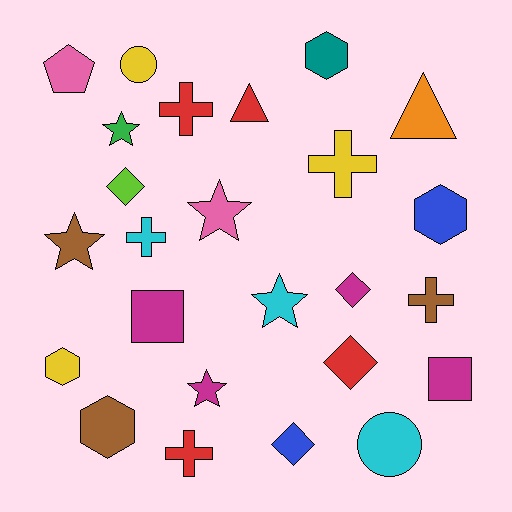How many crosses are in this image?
There are 5 crosses.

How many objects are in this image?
There are 25 objects.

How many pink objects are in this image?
There are 2 pink objects.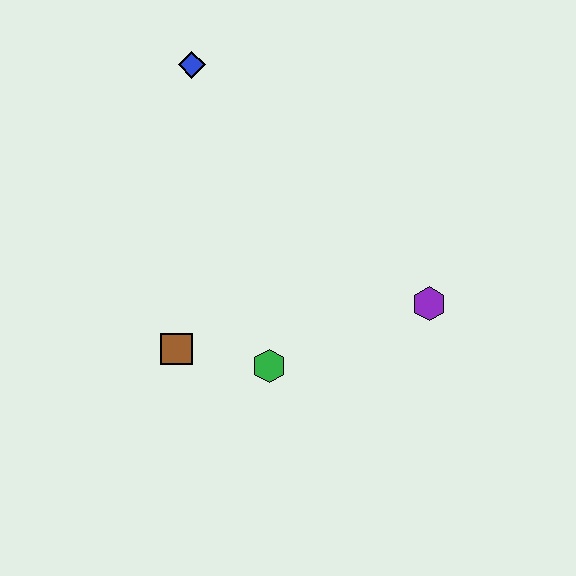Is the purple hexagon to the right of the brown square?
Yes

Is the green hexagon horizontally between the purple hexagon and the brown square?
Yes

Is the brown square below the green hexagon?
No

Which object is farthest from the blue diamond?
The purple hexagon is farthest from the blue diamond.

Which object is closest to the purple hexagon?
The green hexagon is closest to the purple hexagon.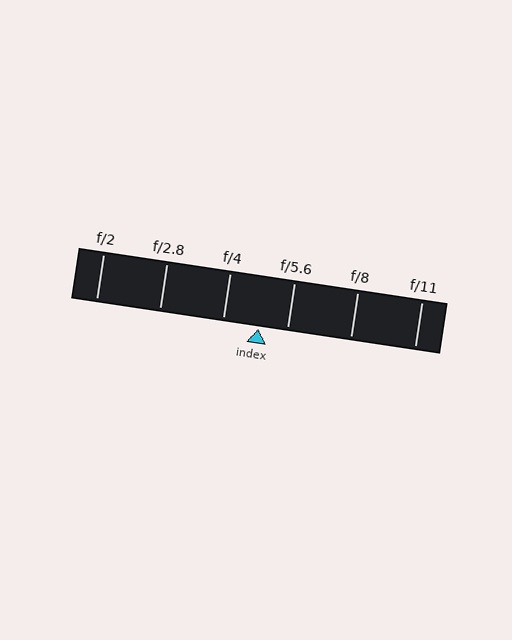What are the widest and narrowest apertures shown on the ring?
The widest aperture shown is f/2 and the narrowest is f/11.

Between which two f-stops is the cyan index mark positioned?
The index mark is between f/4 and f/5.6.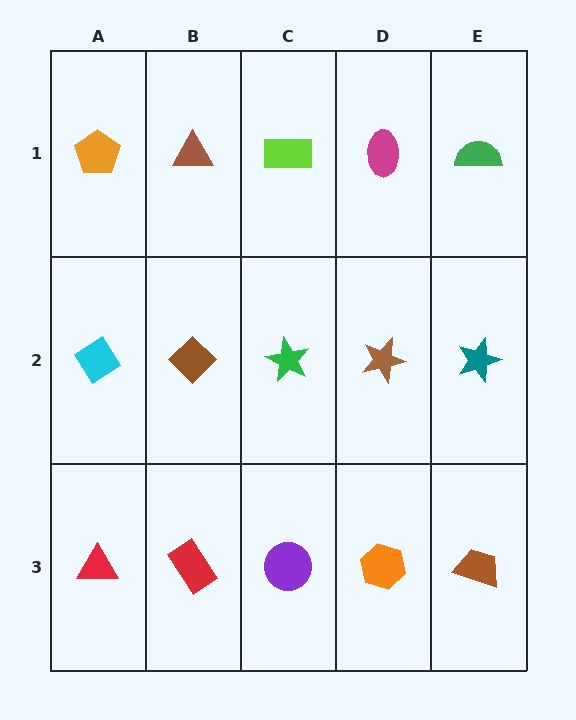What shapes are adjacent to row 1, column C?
A green star (row 2, column C), a brown triangle (row 1, column B), a magenta ellipse (row 1, column D).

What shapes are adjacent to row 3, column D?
A brown star (row 2, column D), a purple circle (row 3, column C), a brown trapezoid (row 3, column E).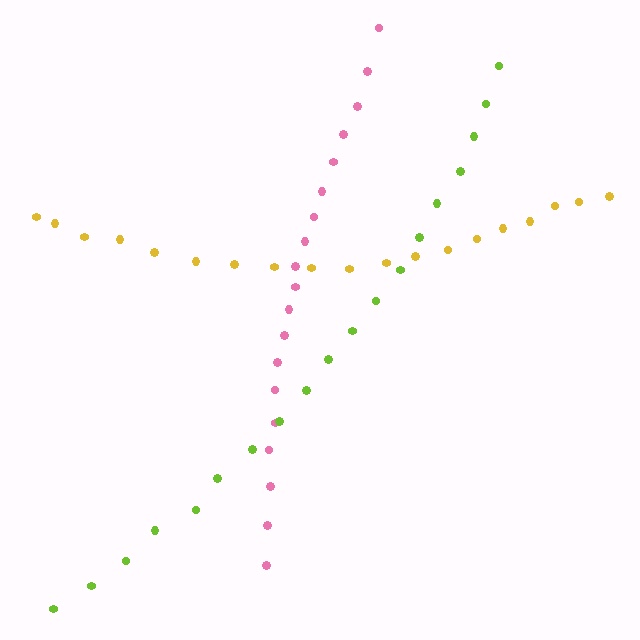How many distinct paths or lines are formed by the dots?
There are 3 distinct paths.